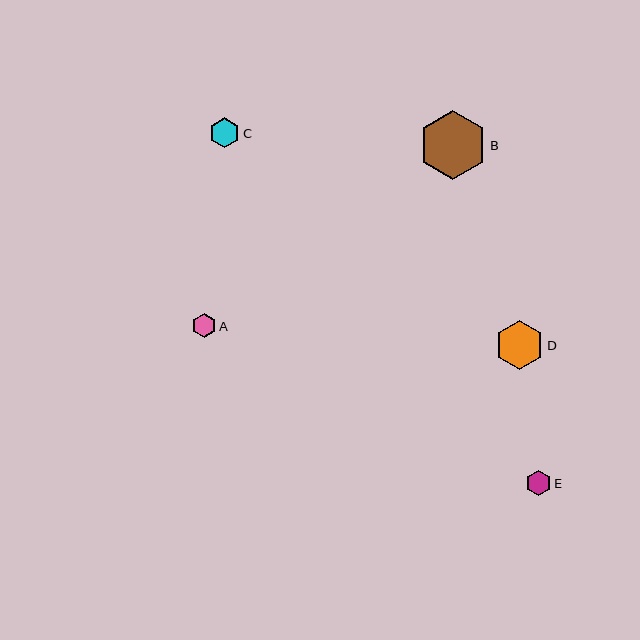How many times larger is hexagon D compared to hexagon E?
Hexagon D is approximately 1.9 times the size of hexagon E.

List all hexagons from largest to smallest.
From largest to smallest: B, D, C, E, A.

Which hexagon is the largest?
Hexagon B is the largest with a size of approximately 68 pixels.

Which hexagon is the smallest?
Hexagon A is the smallest with a size of approximately 24 pixels.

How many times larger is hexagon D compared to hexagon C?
Hexagon D is approximately 1.6 times the size of hexagon C.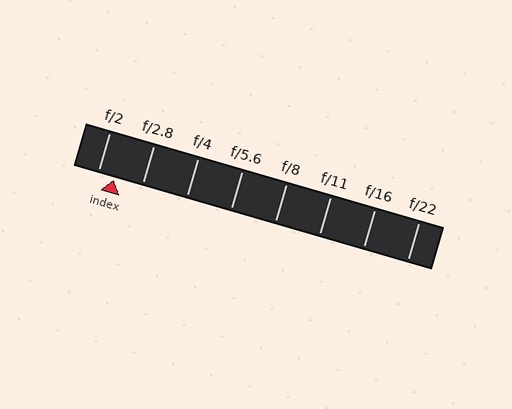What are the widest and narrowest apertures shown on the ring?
The widest aperture shown is f/2 and the narrowest is f/22.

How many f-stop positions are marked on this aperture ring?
There are 8 f-stop positions marked.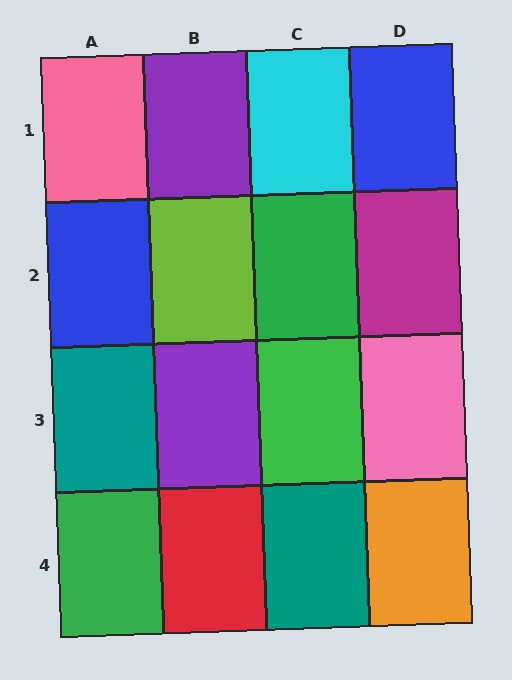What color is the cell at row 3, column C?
Green.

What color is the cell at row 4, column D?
Orange.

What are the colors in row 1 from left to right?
Pink, purple, cyan, blue.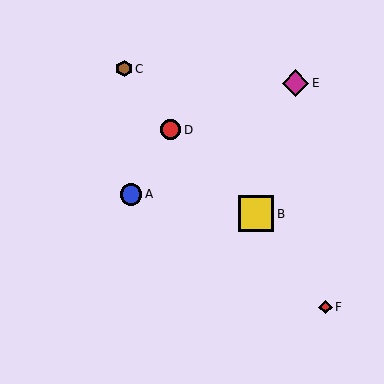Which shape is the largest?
The yellow square (labeled B) is the largest.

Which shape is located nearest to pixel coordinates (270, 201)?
The yellow square (labeled B) at (256, 214) is nearest to that location.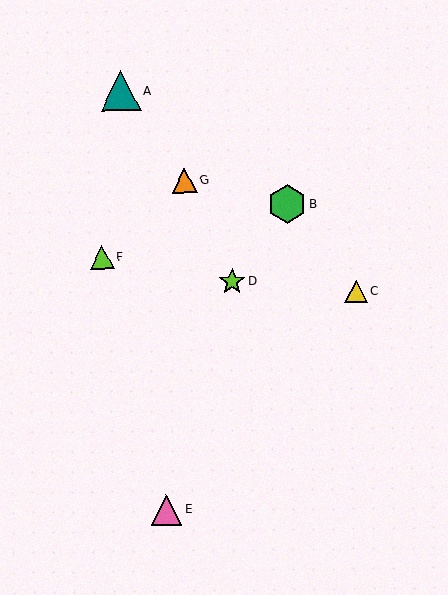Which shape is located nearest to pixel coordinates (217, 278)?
The lime star (labeled D) at (232, 281) is nearest to that location.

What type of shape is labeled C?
Shape C is a yellow triangle.